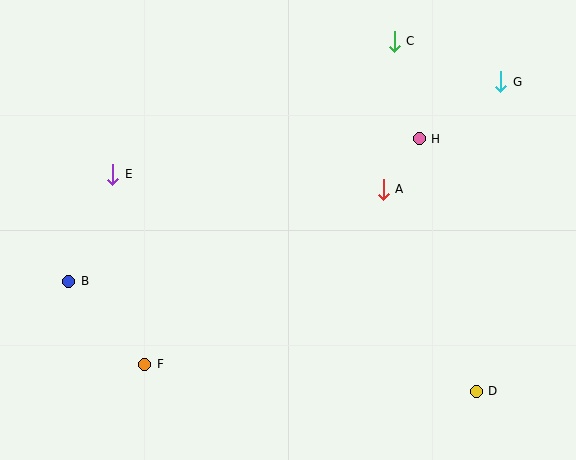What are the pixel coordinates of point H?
Point H is at (419, 139).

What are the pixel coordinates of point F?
Point F is at (145, 364).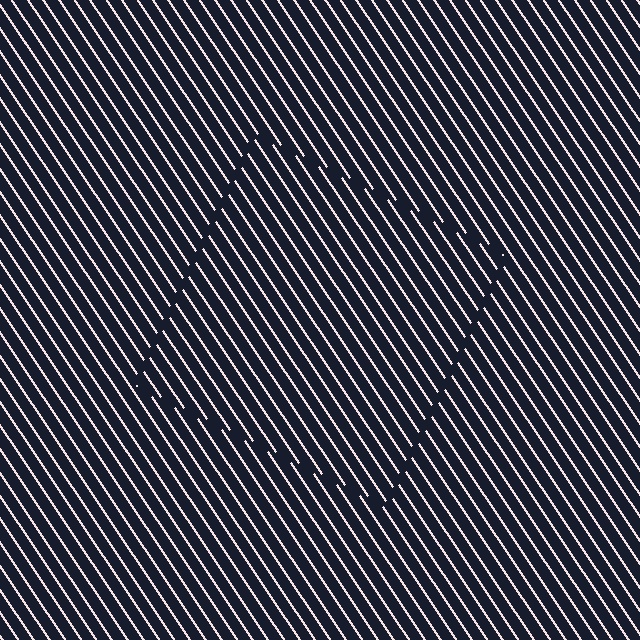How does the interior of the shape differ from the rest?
The interior of the shape contains the same grating, shifted by half a period — the contour is defined by the phase discontinuity where line-ends from the inner and outer gratings abut.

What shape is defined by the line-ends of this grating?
An illusory square. The interior of the shape contains the same grating, shifted by half a period — the contour is defined by the phase discontinuity where line-ends from the inner and outer gratings abut.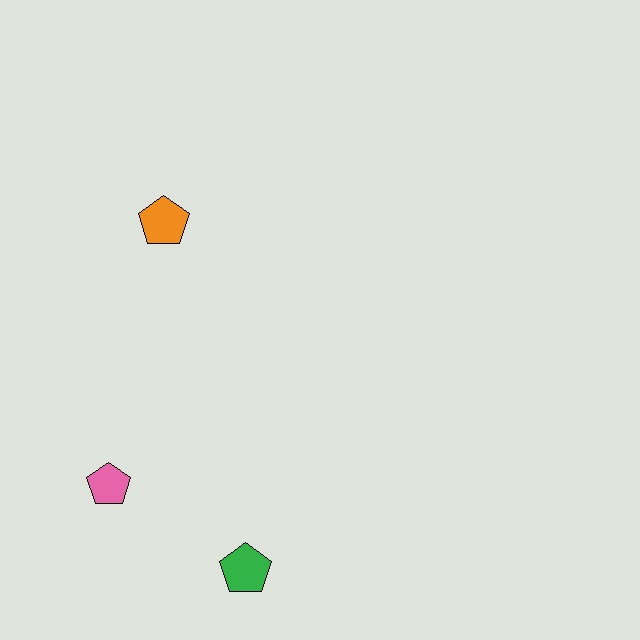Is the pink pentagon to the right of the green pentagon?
No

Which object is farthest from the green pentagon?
The orange pentagon is farthest from the green pentagon.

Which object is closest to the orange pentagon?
The pink pentagon is closest to the orange pentagon.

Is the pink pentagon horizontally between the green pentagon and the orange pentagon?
No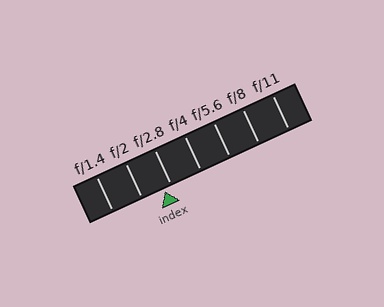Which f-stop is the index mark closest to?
The index mark is closest to f/2.8.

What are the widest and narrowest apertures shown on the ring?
The widest aperture shown is f/1.4 and the narrowest is f/11.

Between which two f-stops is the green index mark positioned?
The index mark is between f/2 and f/2.8.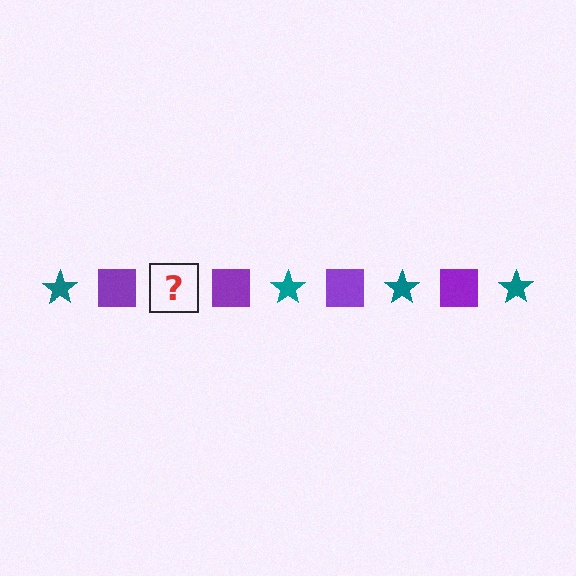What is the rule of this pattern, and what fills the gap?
The rule is that the pattern alternates between teal star and purple square. The gap should be filled with a teal star.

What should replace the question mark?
The question mark should be replaced with a teal star.